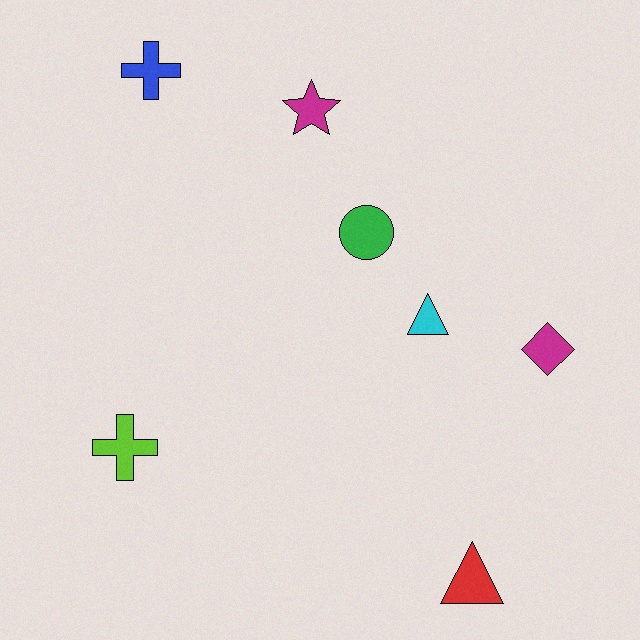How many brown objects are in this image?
There are no brown objects.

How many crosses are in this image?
There are 2 crosses.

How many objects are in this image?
There are 7 objects.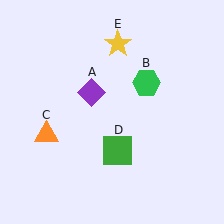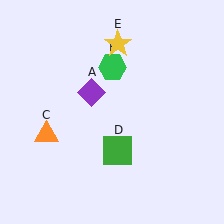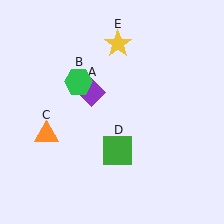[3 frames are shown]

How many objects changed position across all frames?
1 object changed position: green hexagon (object B).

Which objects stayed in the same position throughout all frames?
Purple diamond (object A) and orange triangle (object C) and green square (object D) and yellow star (object E) remained stationary.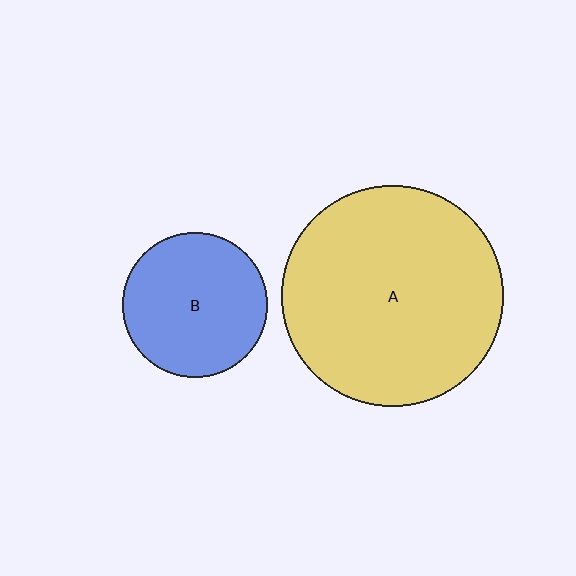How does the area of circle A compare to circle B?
Approximately 2.3 times.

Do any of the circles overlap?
No, none of the circles overlap.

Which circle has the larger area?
Circle A (yellow).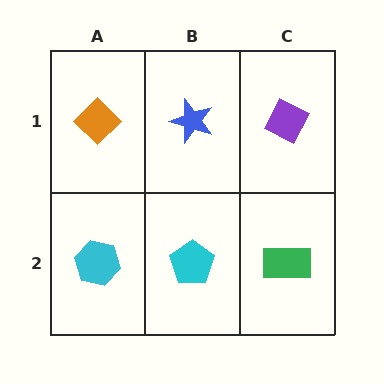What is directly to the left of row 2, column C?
A cyan pentagon.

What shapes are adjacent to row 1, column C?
A green rectangle (row 2, column C), a blue star (row 1, column B).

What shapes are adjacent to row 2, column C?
A purple diamond (row 1, column C), a cyan pentagon (row 2, column B).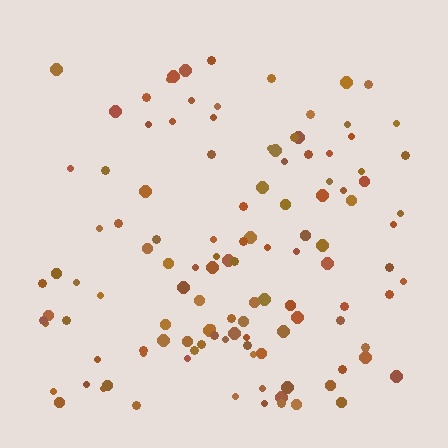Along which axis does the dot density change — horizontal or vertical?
Vertical.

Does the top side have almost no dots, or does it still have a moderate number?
Still a moderate number, just noticeably fewer than the bottom.